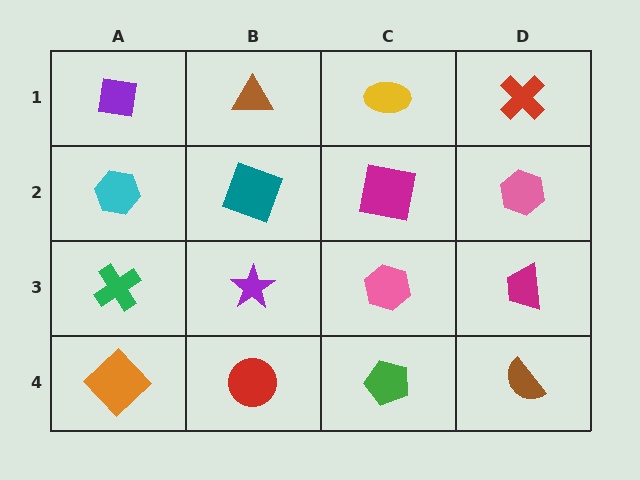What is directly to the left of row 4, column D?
A green pentagon.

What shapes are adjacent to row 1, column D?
A pink hexagon (row 2, column D), a yellow ellipse (row 1, column C).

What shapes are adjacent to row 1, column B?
A teal square (row 2, column B), a purple square (row 1, column A), a yellow ellipse (row 1, column C).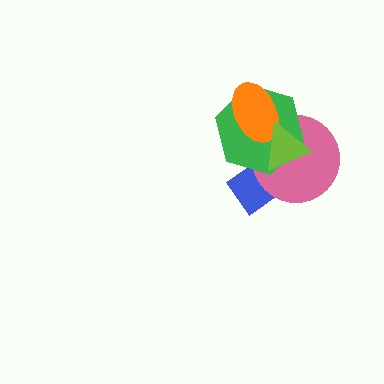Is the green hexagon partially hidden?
Yes, it is partially covered by another shape.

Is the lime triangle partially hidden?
No, no other shape covers it.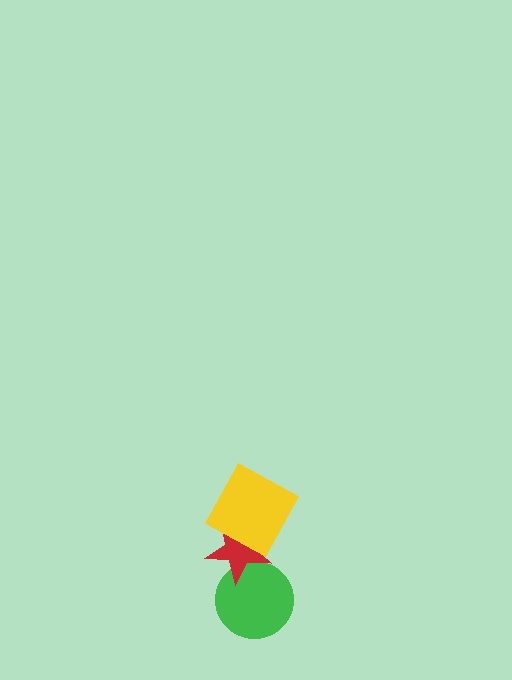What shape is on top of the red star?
The yellow square is on top of the red star.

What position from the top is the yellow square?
The yellow square is 1st from the top.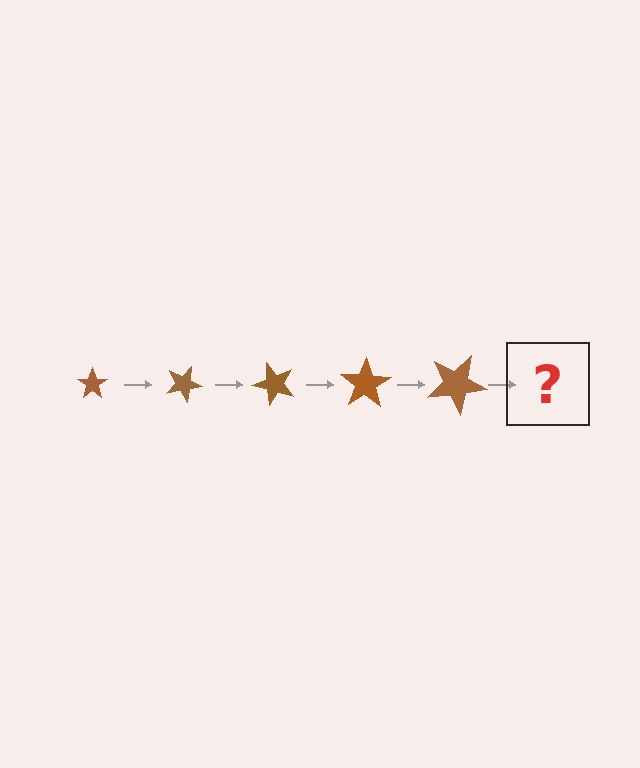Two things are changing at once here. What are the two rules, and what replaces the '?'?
The two rules are that the star grows larger each step and it rotates 25 degrees each step. The '?' should be a star, larger than the previous one and rotated 125 degrees from the start.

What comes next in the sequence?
The next element should be a star, larger than the previous one and rotated 125 degrees from the start.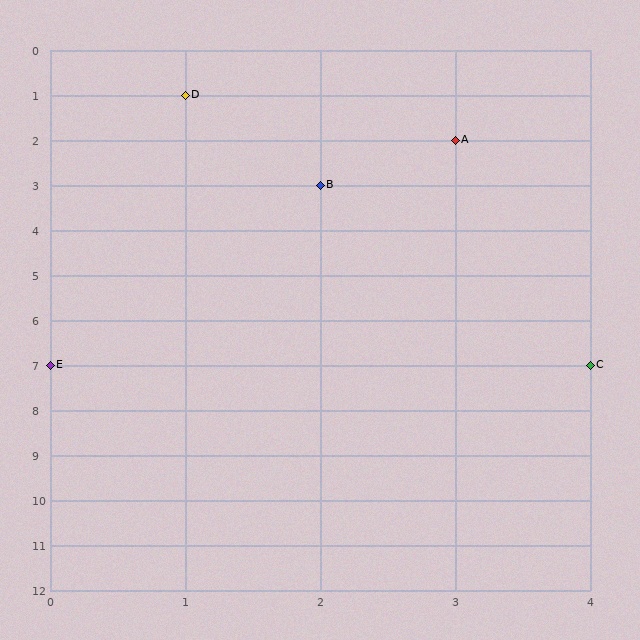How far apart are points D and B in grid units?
Points D and B are 1 column and 2 rows apart (about 2.2 grid units diagonally).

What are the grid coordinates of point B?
Point B is at grid coordinates (2, 3).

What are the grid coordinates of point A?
Point A is at grid coordinates (3, 2).